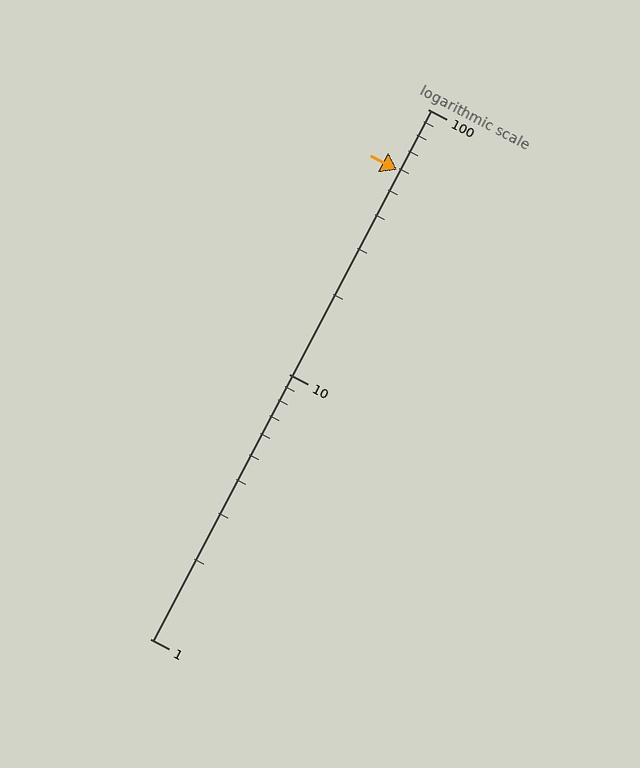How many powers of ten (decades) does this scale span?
The scale spans 2 decades, from 1 to 100.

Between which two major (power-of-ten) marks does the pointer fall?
The pointer is between 10 and 100.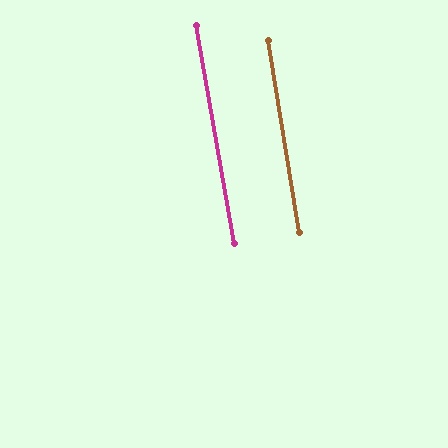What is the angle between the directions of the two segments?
Approximately 1 degree.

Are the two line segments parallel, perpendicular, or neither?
Parallel — their directions differ by only 1.1°.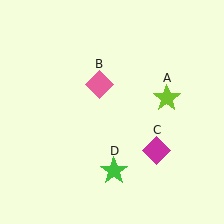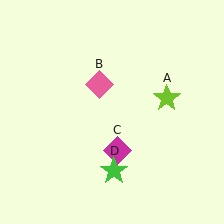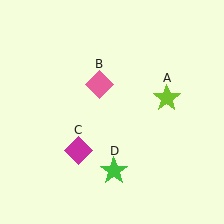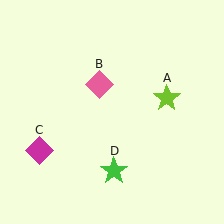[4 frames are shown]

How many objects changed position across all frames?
1 object changed position: magenta diamond (object C).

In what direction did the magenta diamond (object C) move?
The magenta diamond (object C) moved left.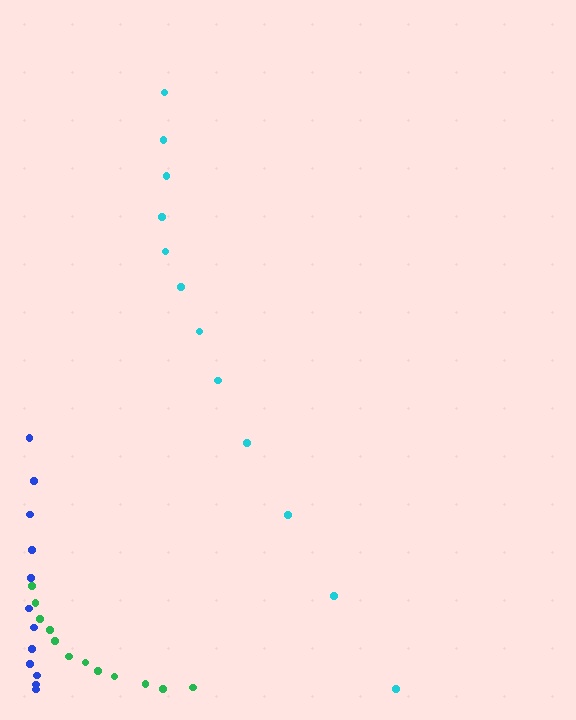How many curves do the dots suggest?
There are 3 distinct paths.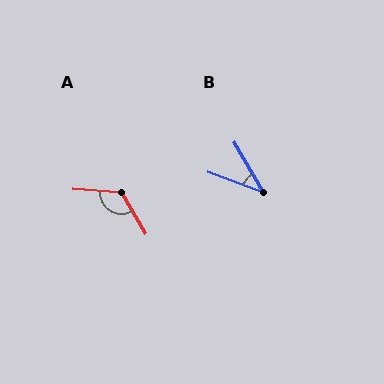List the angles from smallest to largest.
B (39°), A (125°).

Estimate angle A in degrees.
Approximately 125 degrees.